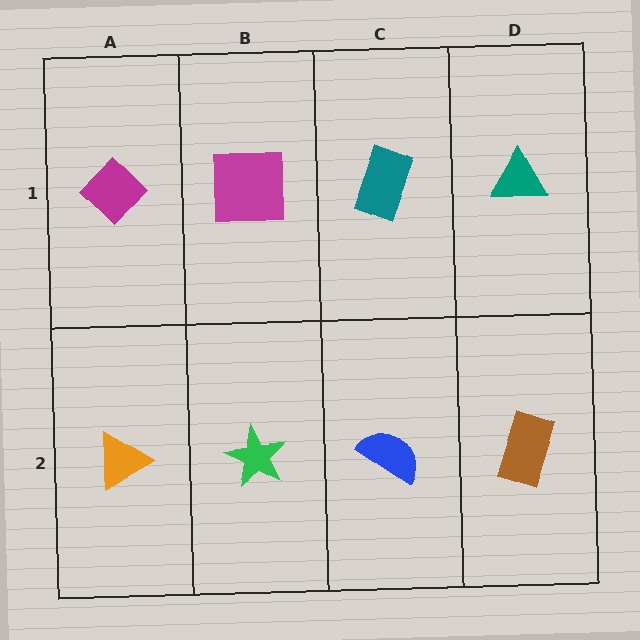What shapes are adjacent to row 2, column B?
A magenta square (row 1, column B), an orange triangle (row 2, column A), a blue semicircle (row 2, column C).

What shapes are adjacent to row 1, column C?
A blue semicircle (row 2, column C), a magenta square (row 1, column B), a teal triangle (row 1, column D).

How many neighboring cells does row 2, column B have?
3.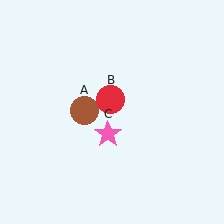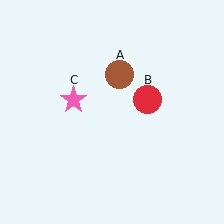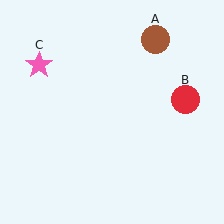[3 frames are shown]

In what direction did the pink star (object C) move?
The pink star (object C) moved up and to the left.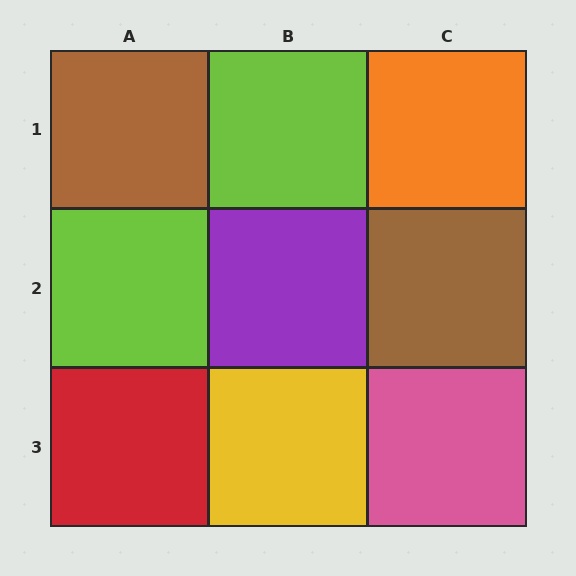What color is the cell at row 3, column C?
Pink.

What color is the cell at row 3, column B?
Yellow.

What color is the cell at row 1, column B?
Lime.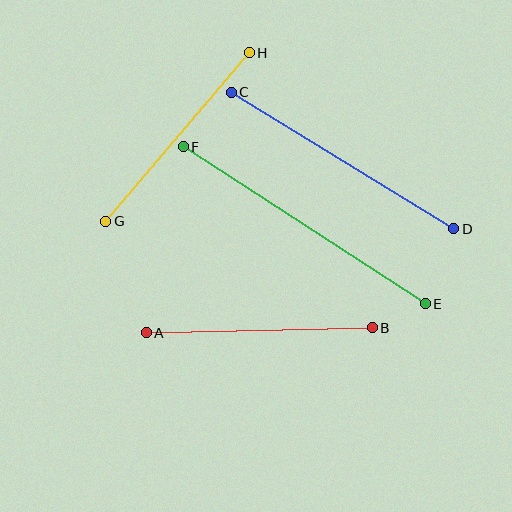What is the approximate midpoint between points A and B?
The midpoint is at approximately (259, 330) pixels.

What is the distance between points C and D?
The distance is approximately 261 pixels.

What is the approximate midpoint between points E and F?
The midpoint is at approximately (304, 225) pixels.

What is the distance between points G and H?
The distance is approximately 222 pixels.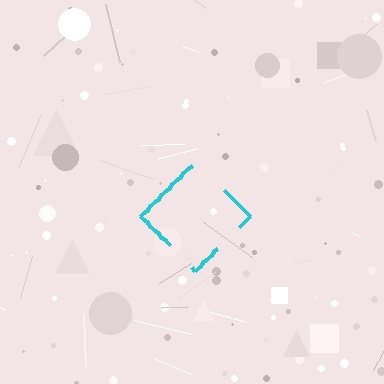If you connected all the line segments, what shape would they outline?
They would outline a diamond.